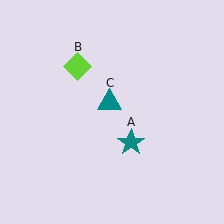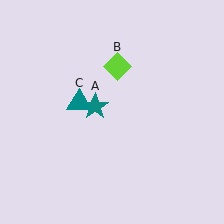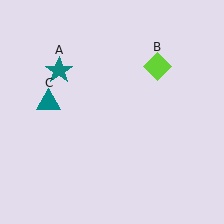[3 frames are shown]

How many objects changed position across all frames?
3 objects changed position: teal star (object A), lime diamond (object B), teal triangle (object C).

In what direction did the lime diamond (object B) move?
The lime diamond (object B) moved right.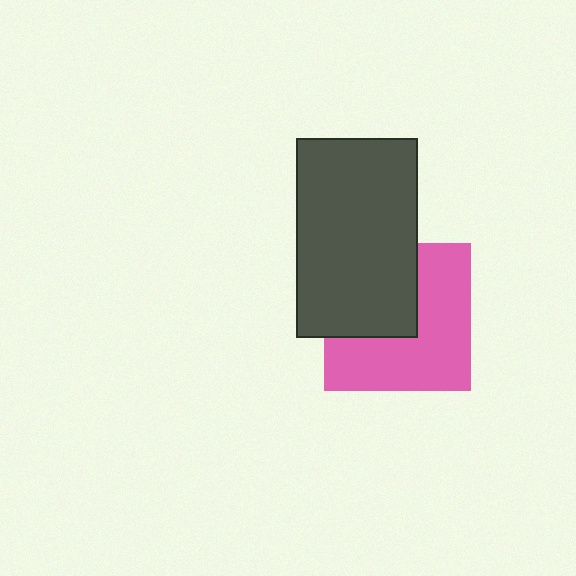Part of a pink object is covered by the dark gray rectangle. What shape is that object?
It is a square.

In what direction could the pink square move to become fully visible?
The pink square could move toward the lower-right. That would shift it out from behind the dark gray rectangle entirely.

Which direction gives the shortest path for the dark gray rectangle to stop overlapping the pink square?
Moving toward the upper-left gives the shortest separation.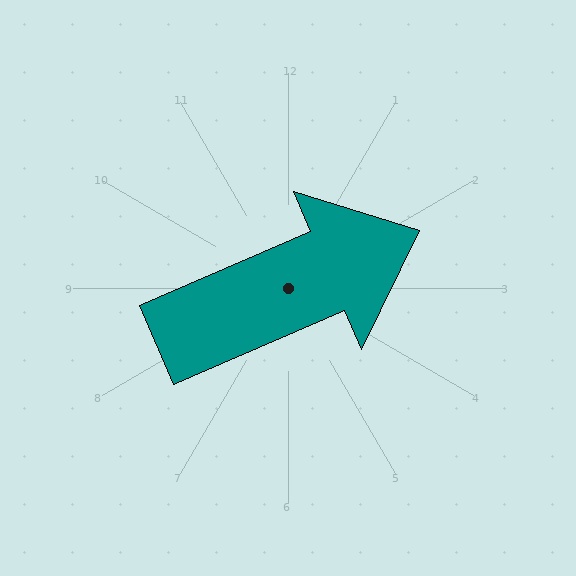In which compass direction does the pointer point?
Northeast.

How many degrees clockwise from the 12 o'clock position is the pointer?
Approximately 67 degrees.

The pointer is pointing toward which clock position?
Roughly 2 o'clock.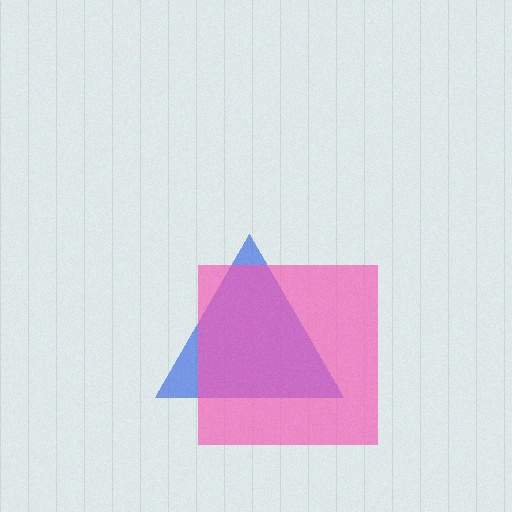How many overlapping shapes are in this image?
There are 2 overlapping shapes in the image.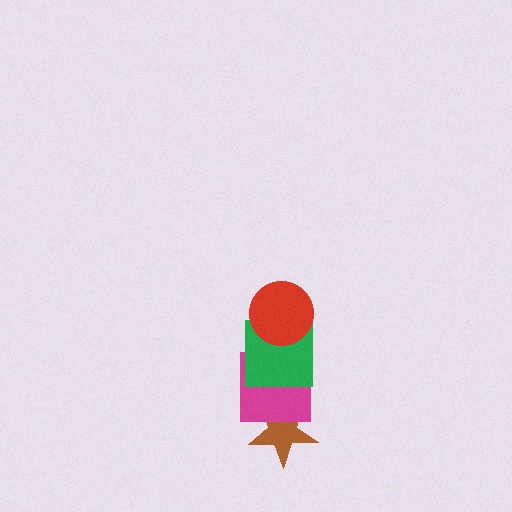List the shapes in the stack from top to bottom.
From top to bottom: the red circle, the green square, the magenta square, the brown star.